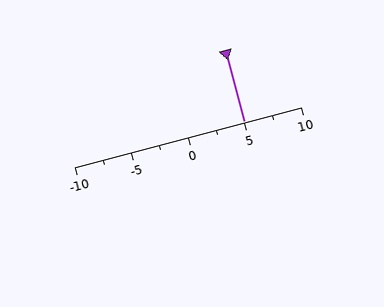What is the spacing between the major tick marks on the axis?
The major ticks are spaced 5 apart.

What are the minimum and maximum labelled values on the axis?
The axis runs from -10 to 10.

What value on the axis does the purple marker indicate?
The marker indicates approximately 5.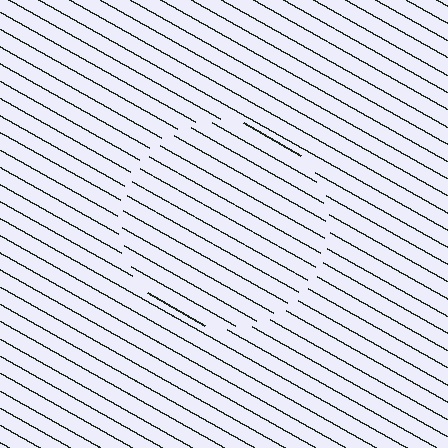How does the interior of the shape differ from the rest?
The interior of the shape contains the same grating, shifted by half a period — the contour is defined by the phase discontinuity where line-ends from the inner and outer gratings abut.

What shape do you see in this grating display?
An illusory circle. The interior of the shape contains the same grating, shifted by half a period — the contour is defined by the phase discontinuity where line-ends from the inner and outer gratings abut.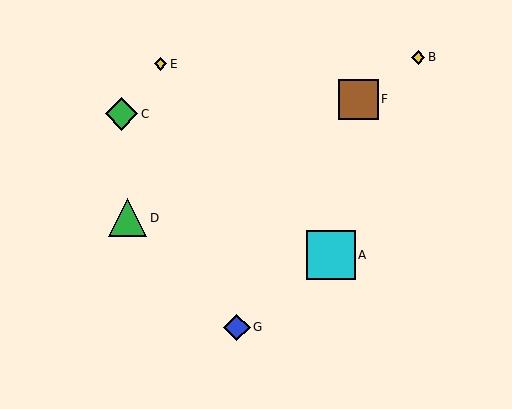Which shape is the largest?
The cyan square (labeled A) is the largest.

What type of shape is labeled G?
Shape G is a blue diamond.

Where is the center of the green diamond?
The center of the green diamond is at (122, 114).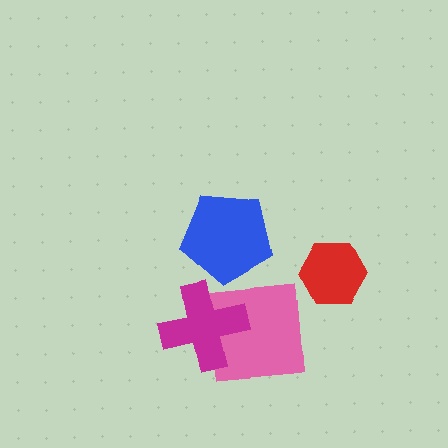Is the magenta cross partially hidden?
No, no other shape covers it.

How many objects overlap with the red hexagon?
0 objects overlap with the red hexagon.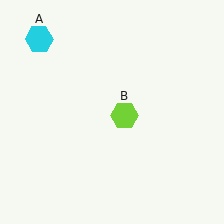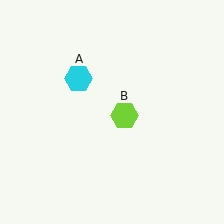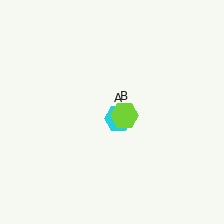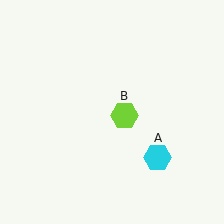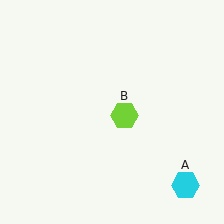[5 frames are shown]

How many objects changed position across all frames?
1 object changed position: cyan hexagon (object A).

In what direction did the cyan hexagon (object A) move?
The cyan hexagon (object A) moved down and to the right.